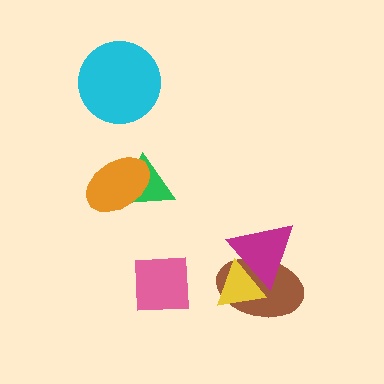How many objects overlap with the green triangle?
1 object overlaps with the green triangle.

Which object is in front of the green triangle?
The orange ellipse is in front of the green triangle.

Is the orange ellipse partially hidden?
No, no other shape covers it.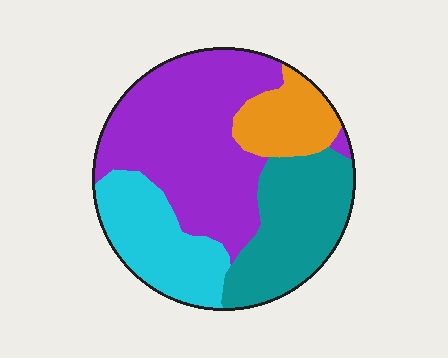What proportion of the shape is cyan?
Cyan takes up about one fifth (1/5) of the shape.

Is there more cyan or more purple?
Purple.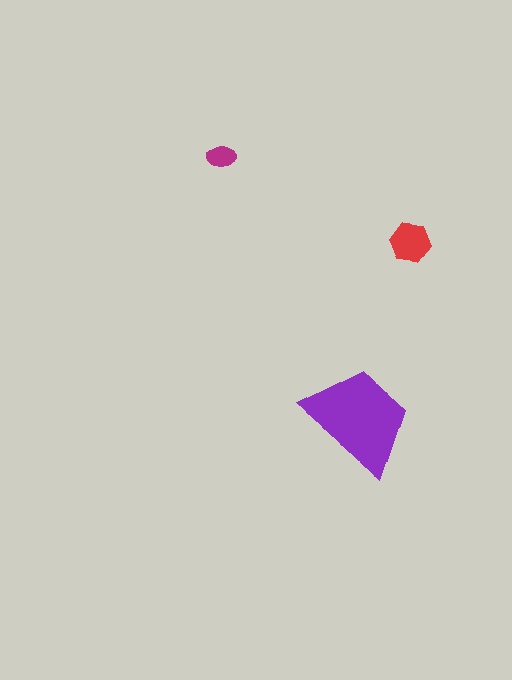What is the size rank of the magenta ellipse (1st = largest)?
3rd.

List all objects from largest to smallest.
The purple trapezoid, the red hexagon, the magenta ellipse.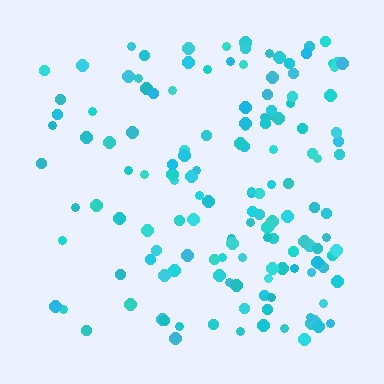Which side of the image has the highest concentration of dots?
The right.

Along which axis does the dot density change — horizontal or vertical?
Horizontal.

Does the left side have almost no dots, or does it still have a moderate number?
Still a moderate number, just noticeably fewer than the right.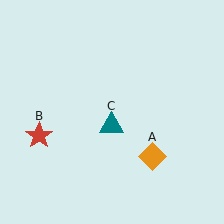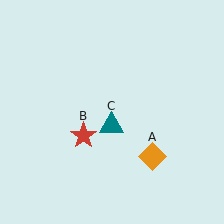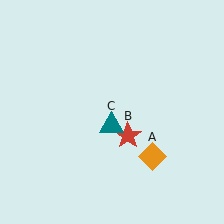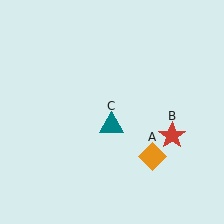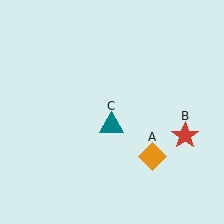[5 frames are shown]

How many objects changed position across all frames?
1 object changed position: red star (object B).